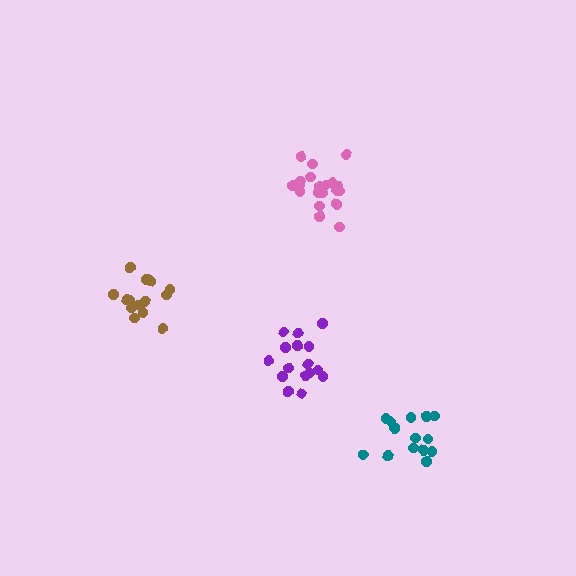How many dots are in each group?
Group 1: 16 dots, Group 2: 15 dots, Group 3: 20 dots, Group 4: 14 dots (65 total).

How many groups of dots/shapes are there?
There are 4 groups.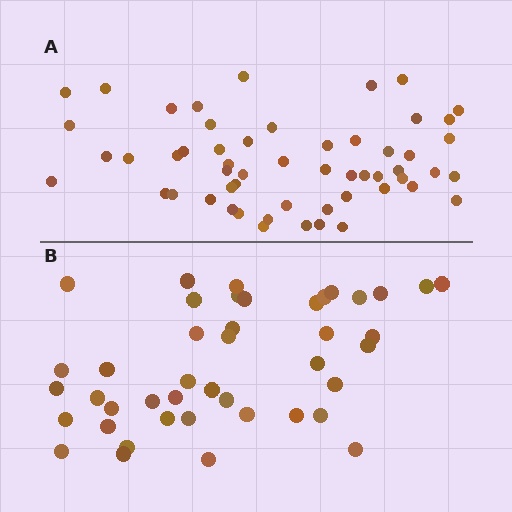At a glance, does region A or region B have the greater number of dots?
Region A (the top region) has more dots.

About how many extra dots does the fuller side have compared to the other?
Region A has roughly 12 or so more dots than region B.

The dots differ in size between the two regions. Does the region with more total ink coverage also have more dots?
No. Region B has more total ink coverage because its dots are larger, but region A actually contains more individual dots. Total area can be misleading — the number of items is what matters here.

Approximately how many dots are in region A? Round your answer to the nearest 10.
About 60 dots. (The exact count is 55, which rounds to 60.)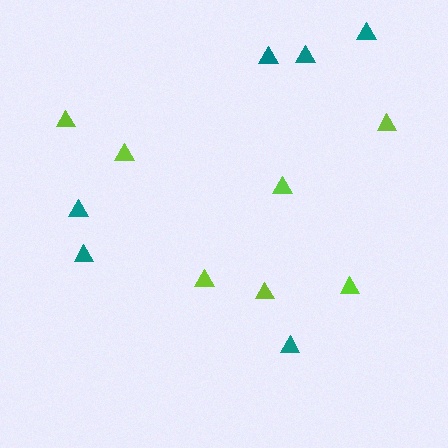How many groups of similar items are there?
There are 2 groups: one group of lime triangles (7) and one group of teal triangles (6).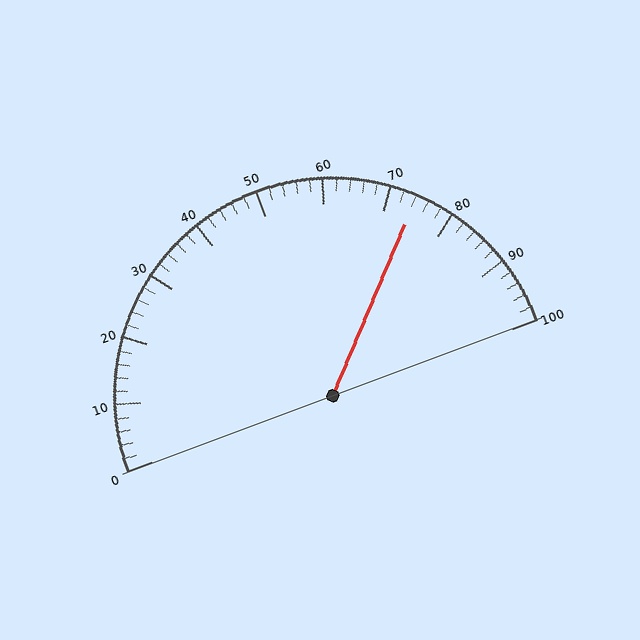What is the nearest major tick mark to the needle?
The nearest major tick mark is 70.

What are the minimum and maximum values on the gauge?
The gauge ranges from 0 to 100.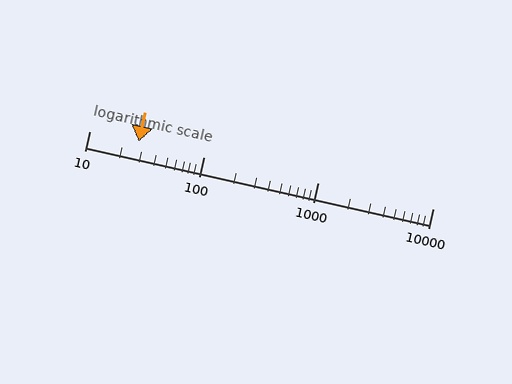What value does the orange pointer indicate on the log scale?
The pointer indicates approximately 27.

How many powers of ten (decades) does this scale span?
The scale spans 3 decades, from 10 to 10000.